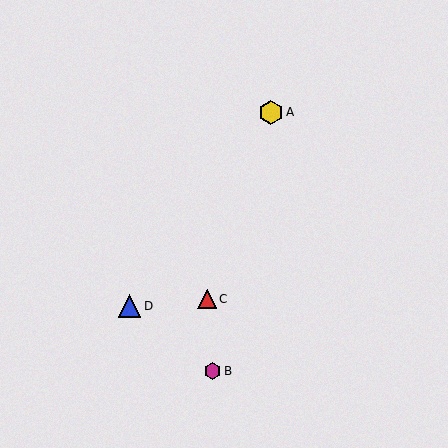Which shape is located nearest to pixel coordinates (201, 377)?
The magenta hexagon (labeled B) at (213, 371) is nearest to that location.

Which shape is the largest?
The yellow hexagon (labeled A) is the largest.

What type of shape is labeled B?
Shape B is a magenta hexagon.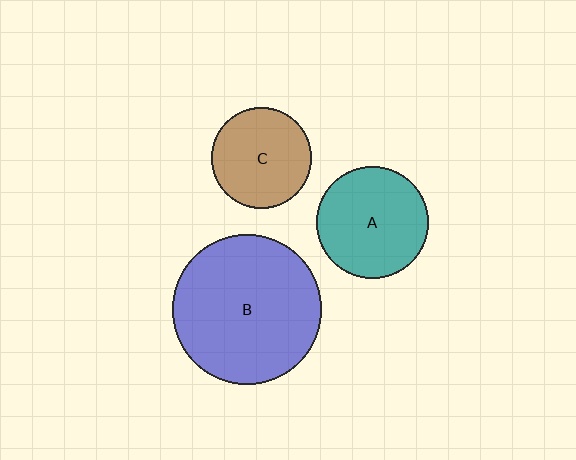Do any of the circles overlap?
No, none of the circles overlap.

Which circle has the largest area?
Circle B (blue).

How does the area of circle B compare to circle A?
Approximately 1.8 times.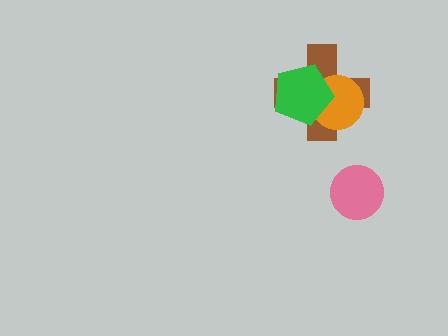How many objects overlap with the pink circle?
0 objects overlap with the pink circle.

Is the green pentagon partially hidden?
No, no other shape covers it.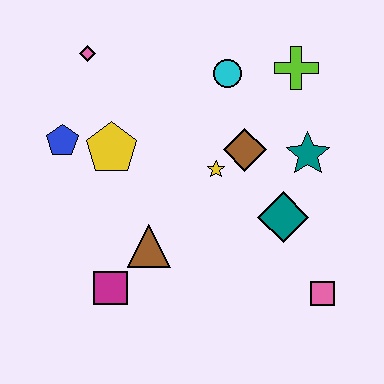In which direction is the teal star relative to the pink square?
The teal star is above the pink square.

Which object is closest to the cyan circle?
The lime cross is closest to the cyan circle.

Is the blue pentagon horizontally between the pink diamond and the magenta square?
No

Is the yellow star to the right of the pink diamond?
Yes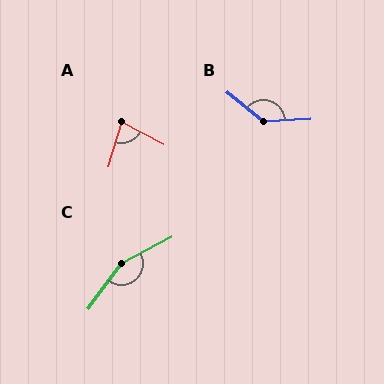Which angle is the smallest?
A, at approximately 79 degrees.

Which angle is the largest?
C, at approximately 154 degrees.